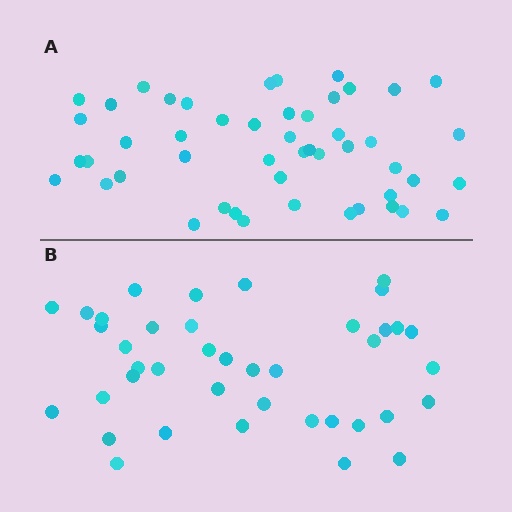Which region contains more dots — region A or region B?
Region A (the top region) has more dots.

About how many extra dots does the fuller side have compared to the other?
Region A has roughly 8 or so more dots than region B.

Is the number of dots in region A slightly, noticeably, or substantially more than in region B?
Region A has only slightly more — the two regions are fairly close. The ratio is roughly 1.2 to 1.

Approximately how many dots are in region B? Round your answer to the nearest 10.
About 40 dots.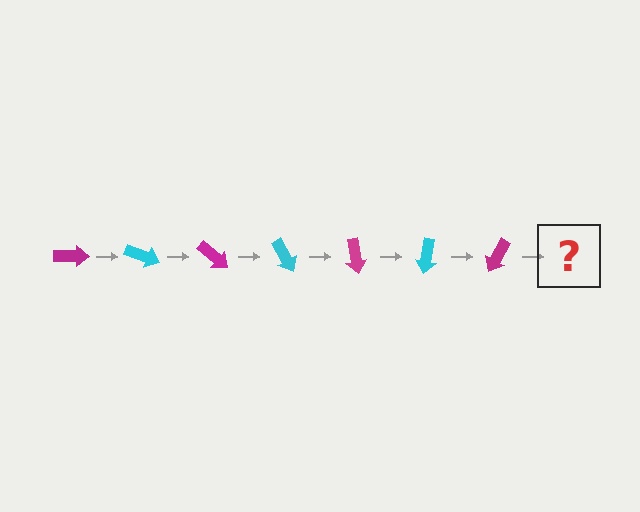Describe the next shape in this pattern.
It should be a cyan arrow, rotated 140 degrees from the start.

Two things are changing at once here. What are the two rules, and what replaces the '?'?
The two rules are that it rotates 20 degrees each step and the color cycles through magenta and cyan. The '?' should be a cyan arrow, rotated 140 degrees from the start.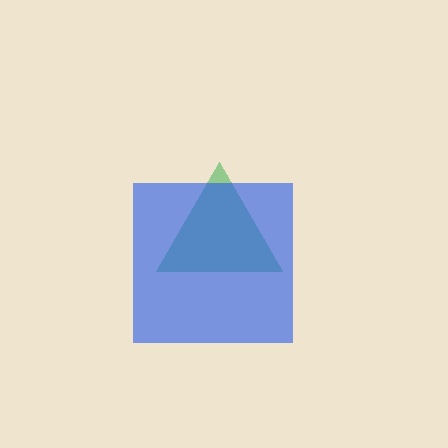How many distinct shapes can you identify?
There are 2 distinct shapes: a green triangle, a blue square.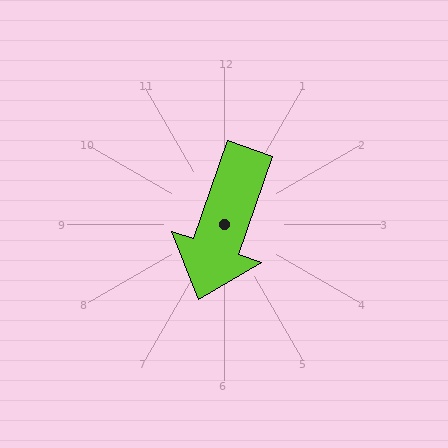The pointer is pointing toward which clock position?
Roughly 7 o'clock.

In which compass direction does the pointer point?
South.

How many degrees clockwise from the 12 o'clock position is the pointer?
Approximately 199 degrees.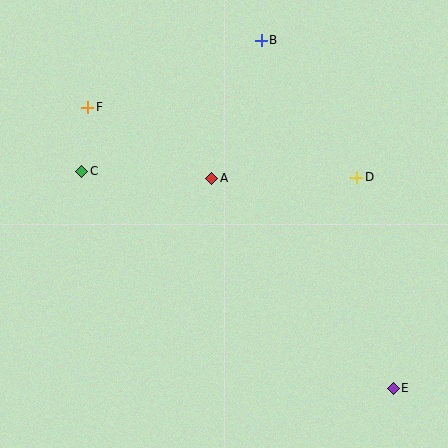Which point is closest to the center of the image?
Point A at (212, 178) is closest to the center.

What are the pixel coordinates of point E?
Point E is at (393, 388).